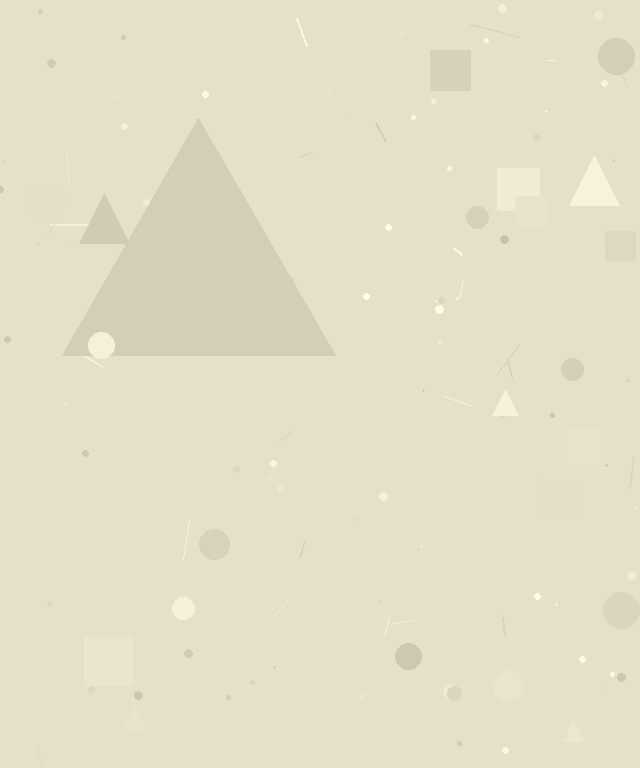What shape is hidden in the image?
A triangle is hidden in the image.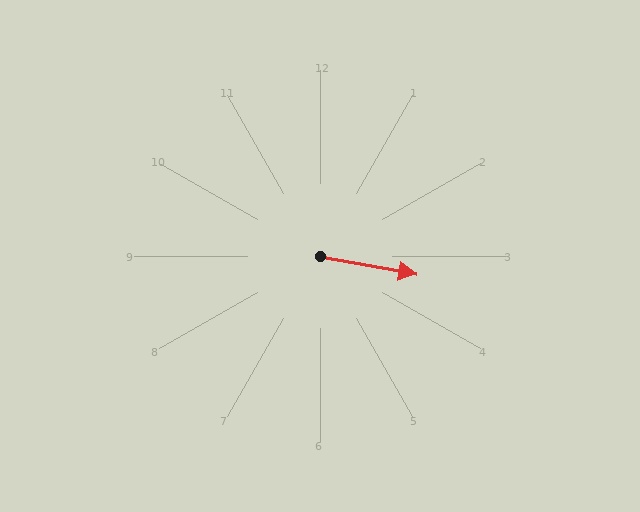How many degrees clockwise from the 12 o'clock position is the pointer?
Approximately 101 degrees.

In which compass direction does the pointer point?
East.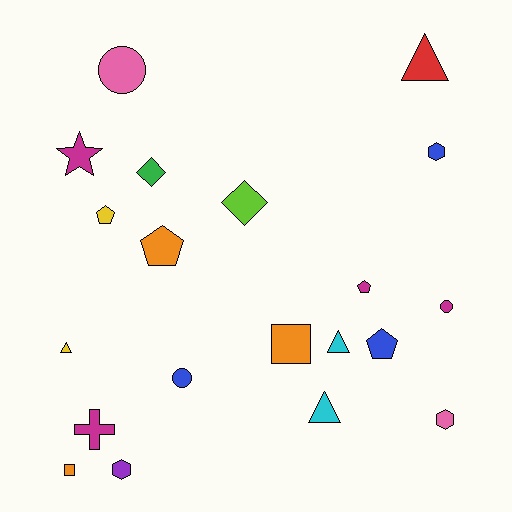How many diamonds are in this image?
There are 2 diamonds.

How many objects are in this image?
There are 20 objects.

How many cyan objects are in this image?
There are 2 cyan objects.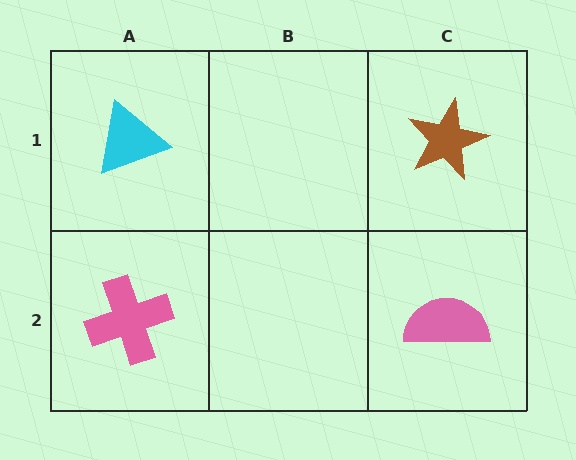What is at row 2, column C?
A pink semicircle.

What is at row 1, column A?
A cyan triangle.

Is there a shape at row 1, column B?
No, that cell is empty.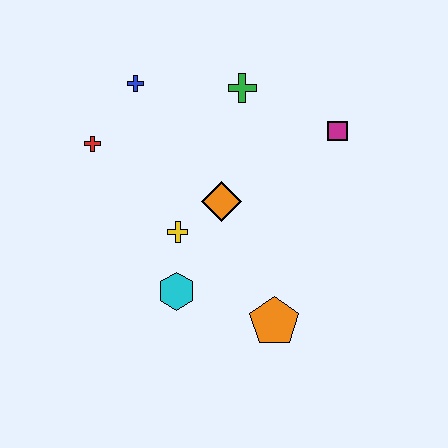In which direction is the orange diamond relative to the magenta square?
The orange diamond is to the left of the magenta square.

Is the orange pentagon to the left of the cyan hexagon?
No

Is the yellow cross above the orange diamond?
No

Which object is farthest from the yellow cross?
The magenta square is farthest from the yellow cross.